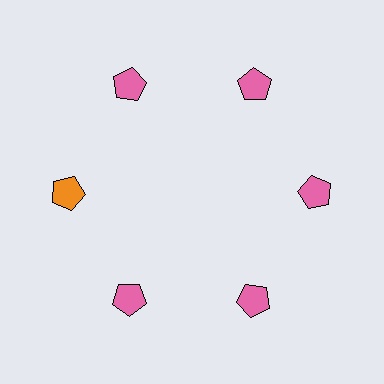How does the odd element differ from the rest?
It has a different color: orange instead of pink.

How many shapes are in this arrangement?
There are 6 shapes arranged in a ring pattern.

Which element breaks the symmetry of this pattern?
The orange pentagon at roughly the 9 o'clock position breaks the symmetry. All other shapes are pink pentagons.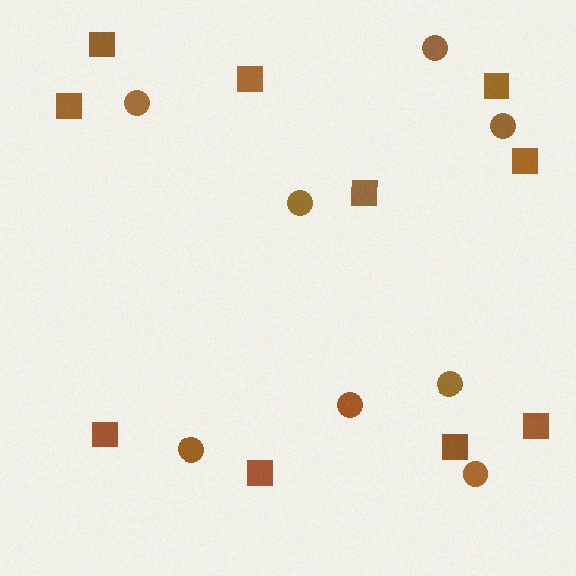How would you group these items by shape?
There are 2 groups: one group of squares (10) and one group of circles (8).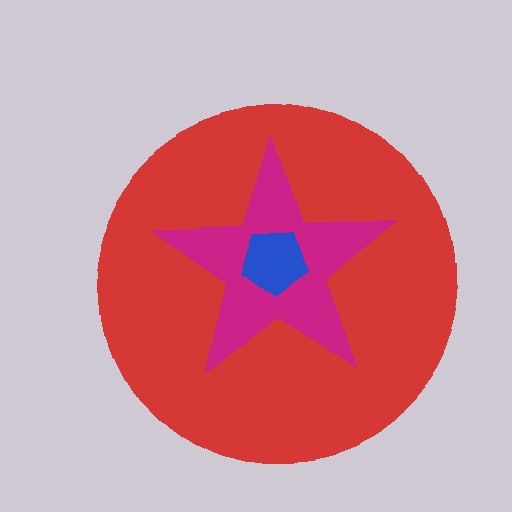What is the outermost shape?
The red circle.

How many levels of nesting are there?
3.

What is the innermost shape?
The blue pentagon.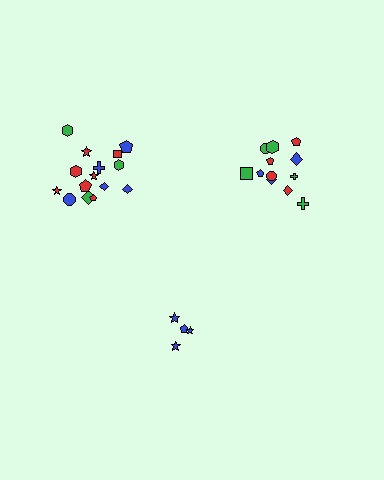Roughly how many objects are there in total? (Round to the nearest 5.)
Roughly 30 objects in total.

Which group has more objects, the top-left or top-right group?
The top-left group.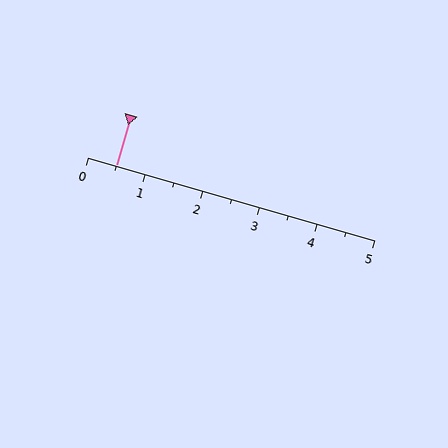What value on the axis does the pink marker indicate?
The marker indicates approximately 0.5.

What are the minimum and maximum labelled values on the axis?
The axis runs from 0 to 5.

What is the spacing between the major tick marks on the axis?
The major ticks are spaced 1 apart.